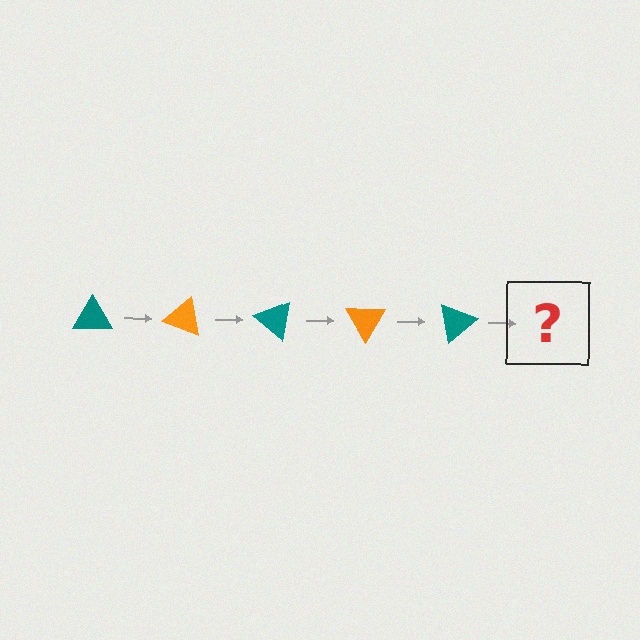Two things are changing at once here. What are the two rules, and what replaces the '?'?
The two rules are that it rotates 20 degrees each step and the color cycles through teal and orange. The '?' should be an orange triangle, rotated 100 degrees from the start.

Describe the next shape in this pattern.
It should be an orange triangle, rotated 100 degrees from the start.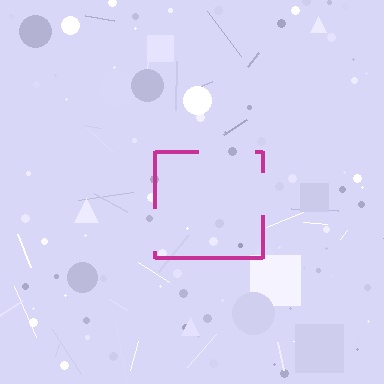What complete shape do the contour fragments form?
The contour fragments form a square.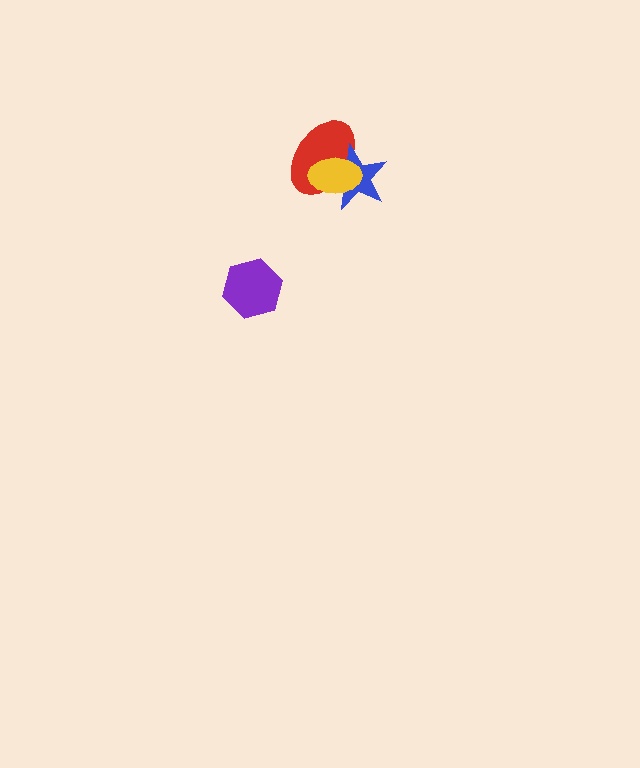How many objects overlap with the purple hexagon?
0 objects overlap with the purple hexagon.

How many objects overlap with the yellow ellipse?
2 objects overlap with the yellow ellipse.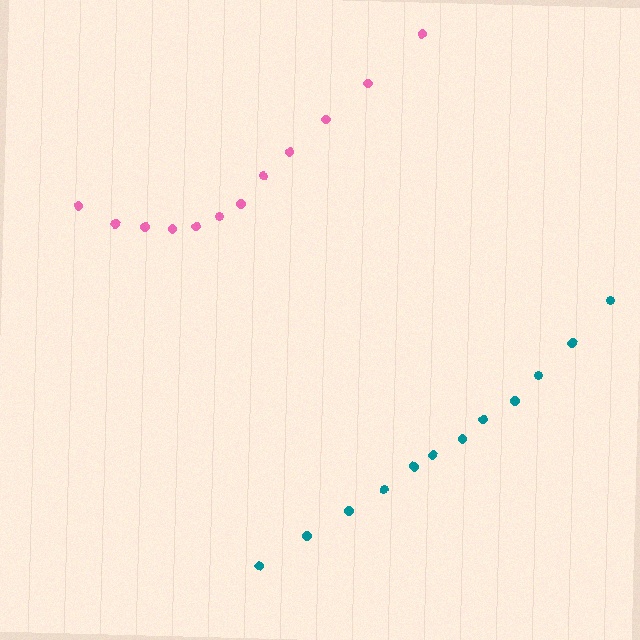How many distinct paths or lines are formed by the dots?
There are 2 distinct paths.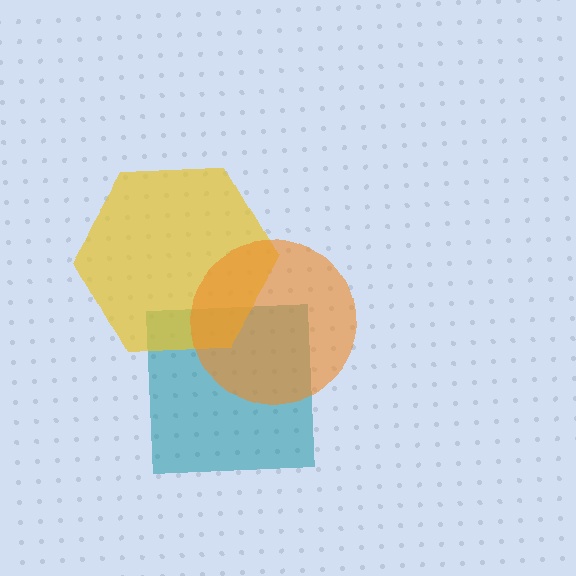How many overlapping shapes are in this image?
There are 3 overlapping shapes in the image.